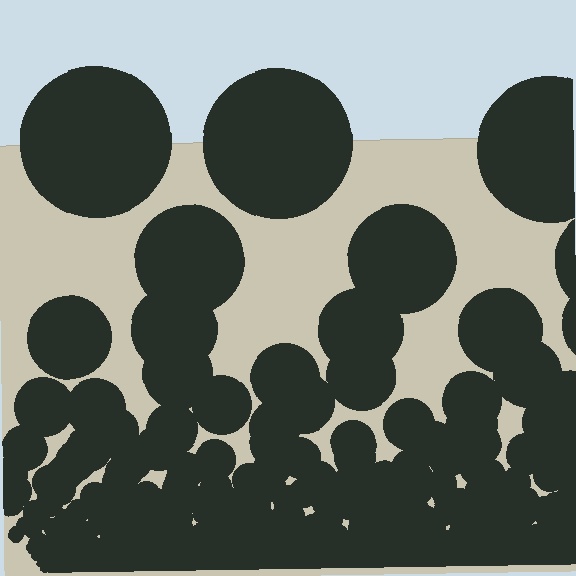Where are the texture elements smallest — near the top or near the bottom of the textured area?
Near the bottom.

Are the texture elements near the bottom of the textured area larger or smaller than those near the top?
Smaller. The gradient is inverted — elements near the bottom are smaller and denser.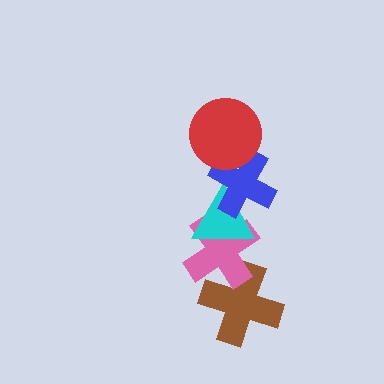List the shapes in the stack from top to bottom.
From top to bottom: the red circle, the blue cross, the cyan triangle, the pink cross, the brown cross.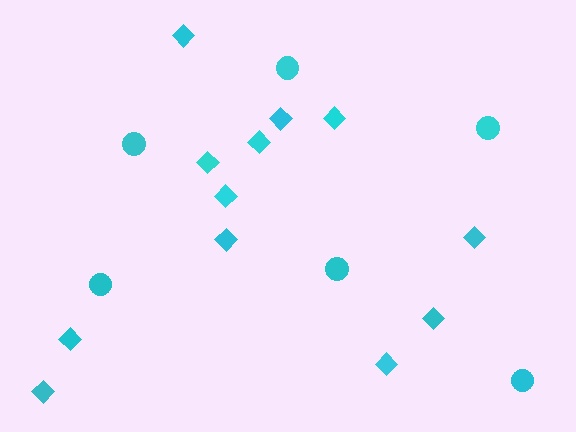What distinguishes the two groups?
There are 2 groups: one group of diamonds (12) and one group of circles (6).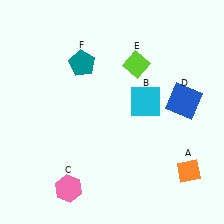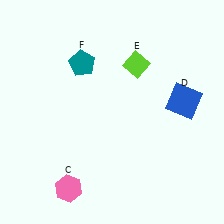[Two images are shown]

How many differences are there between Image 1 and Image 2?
There are 2 differences between the two images.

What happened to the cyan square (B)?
The cyan square (B) was removed in Image 2. It was in the top-right area of Image 1.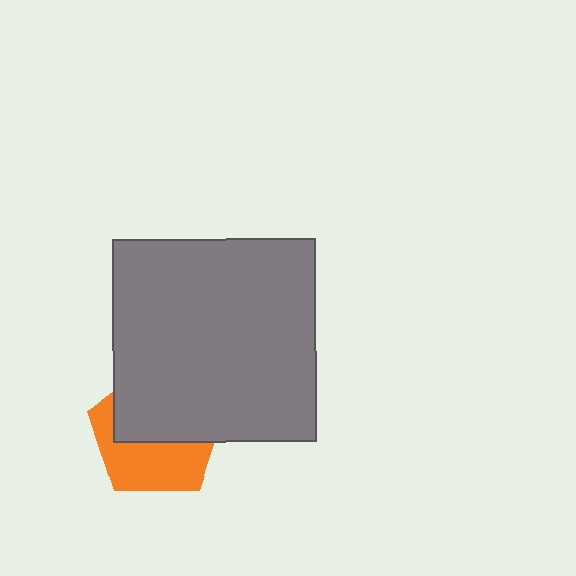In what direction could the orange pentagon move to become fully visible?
The orange pentagon could move down. That would shift it out from behind the gray square entirely.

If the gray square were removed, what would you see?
You would see the complete orange pentagon.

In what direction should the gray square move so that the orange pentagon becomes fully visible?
The gray square should move up. That is the shortest direction to clear the overlap and leave the orange pentagon fully visible.